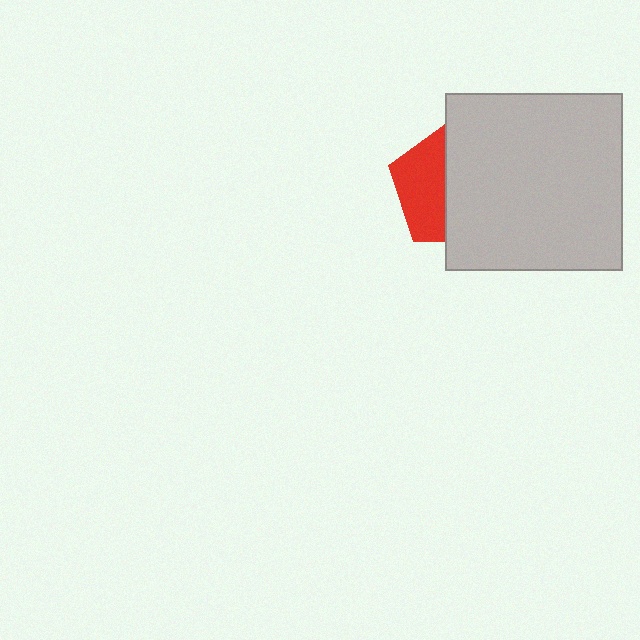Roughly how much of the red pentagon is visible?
A small part of it is visible (roughly 41%).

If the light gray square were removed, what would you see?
You would see the complete red pentagon.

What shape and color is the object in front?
The object in front is a light gray square.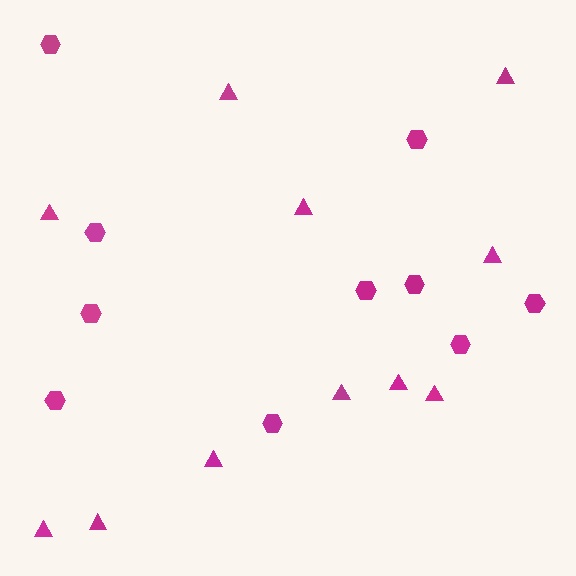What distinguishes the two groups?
There are 2 groups: one group of triangles (11) and one group of hexagons (10).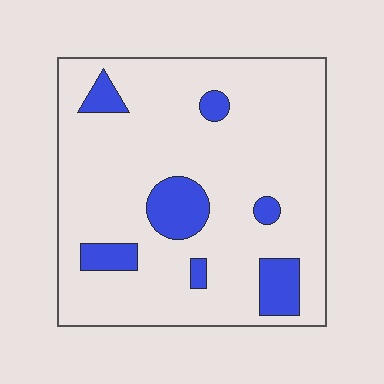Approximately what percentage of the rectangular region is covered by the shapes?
Approximately 15%.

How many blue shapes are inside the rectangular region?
7.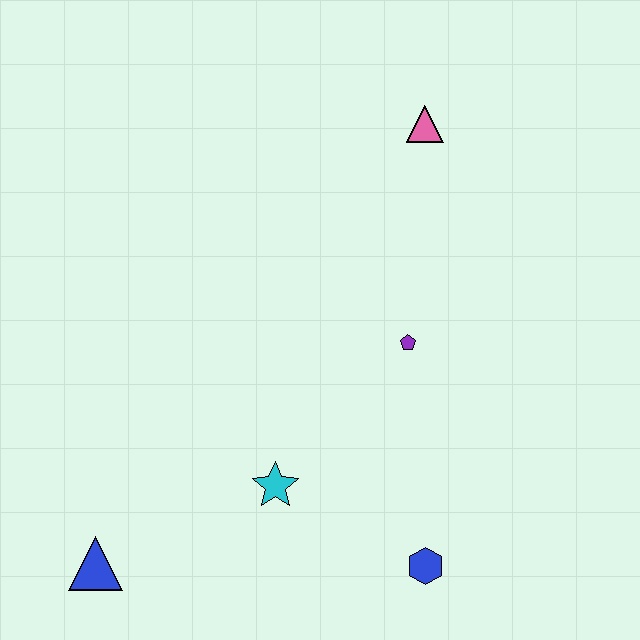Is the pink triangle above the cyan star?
Yes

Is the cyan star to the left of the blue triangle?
No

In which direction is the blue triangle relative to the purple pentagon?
The blue triangle is to the left of the purple pentagon.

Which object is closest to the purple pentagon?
The cyan star is closest to the purple pentagon.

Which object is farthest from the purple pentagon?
The blue triangle is farthest from the purple pentagon.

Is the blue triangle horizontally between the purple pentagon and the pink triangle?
No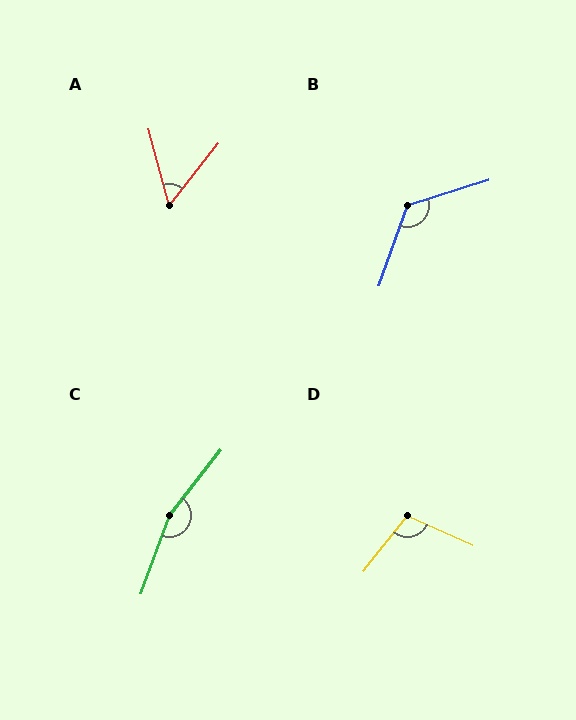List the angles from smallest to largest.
A (53°), D (105°), B (127°), C (162°).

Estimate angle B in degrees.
Approximately 127 degrees.